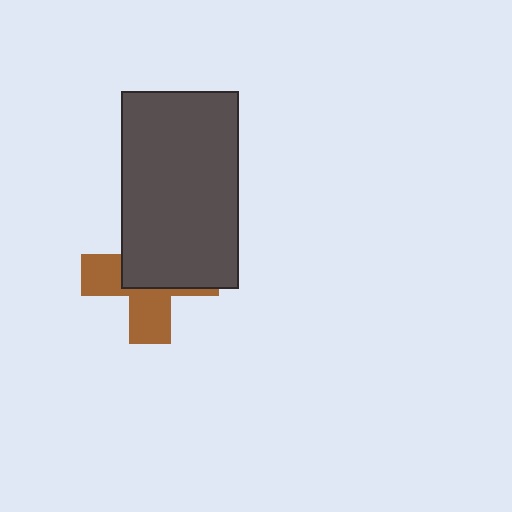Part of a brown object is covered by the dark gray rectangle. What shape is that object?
It is a cross.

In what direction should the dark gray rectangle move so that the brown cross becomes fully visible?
The dark gray rectangle should move toward the upper-right. That is the shortest direction to clear the overlap and leave the brown cross fully visible.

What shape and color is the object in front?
The object in front is a dark gray rectangle.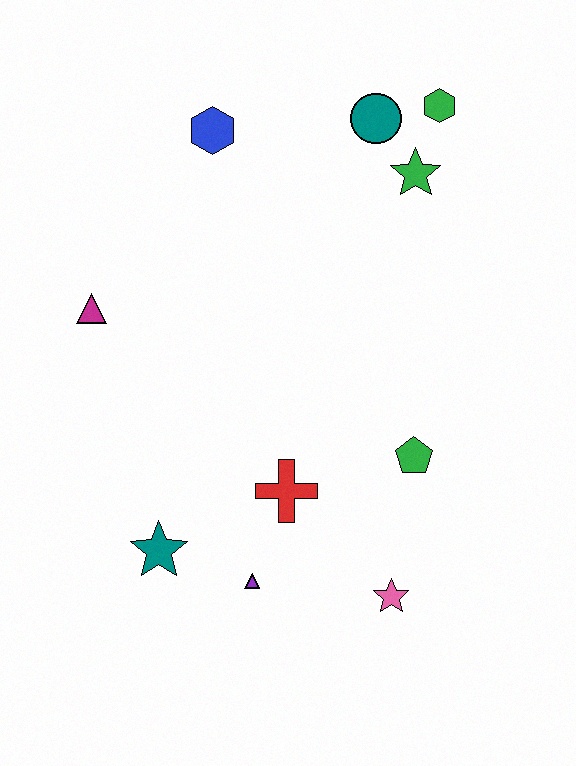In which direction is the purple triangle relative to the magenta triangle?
The purple triangle is below the magenta triangle.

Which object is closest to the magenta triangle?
The blue hexagon is closest to the magenta triangle.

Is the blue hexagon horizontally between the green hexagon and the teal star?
Yes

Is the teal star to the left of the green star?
Yes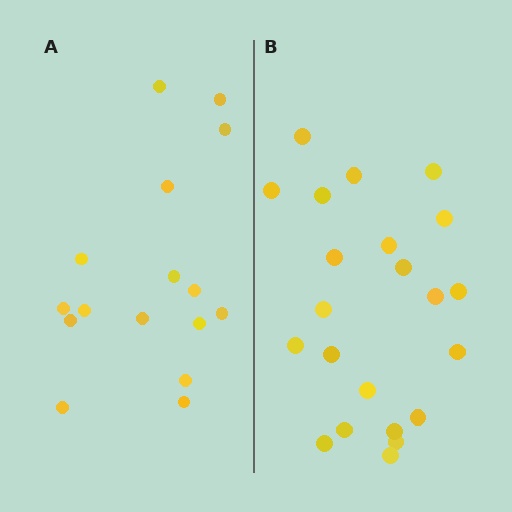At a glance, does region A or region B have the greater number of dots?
Region B (the right region) has more dots.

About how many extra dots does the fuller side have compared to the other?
Region B has about 6 more dots than region A.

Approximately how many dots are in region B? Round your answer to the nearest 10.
About 20 dots. (The exact count is 22, which rounds to 20.)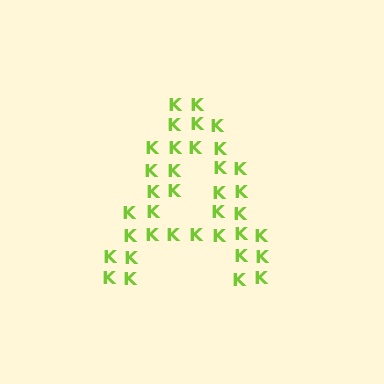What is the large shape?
The large shape is the letter A.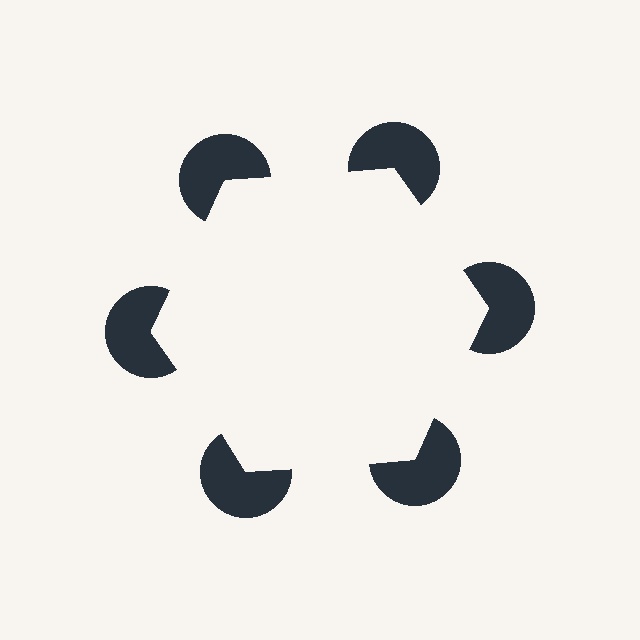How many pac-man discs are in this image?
There are 6 — one at each vertex of the illusory hexagon.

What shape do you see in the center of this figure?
An illusory hexagon — its edges are inferred from the aligned wedge cuts in the pac-man discs, not physically drawn.